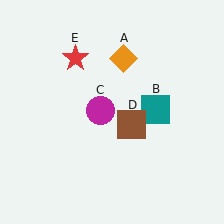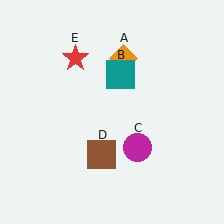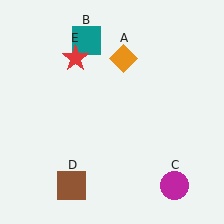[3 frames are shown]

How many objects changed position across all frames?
3 objects changed position: teal square (object B), magenta circle (object C), brown square (object D).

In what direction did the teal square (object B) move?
The teal square (object B) moved up and to the left.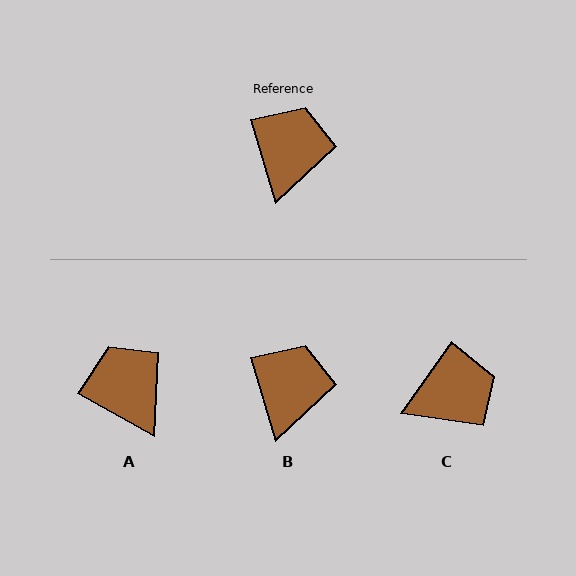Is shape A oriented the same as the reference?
No, it is off by about 44 degrees.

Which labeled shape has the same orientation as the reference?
B.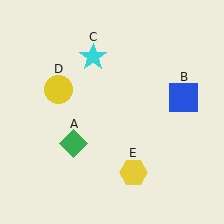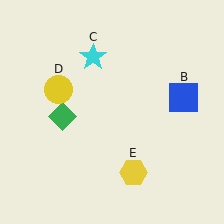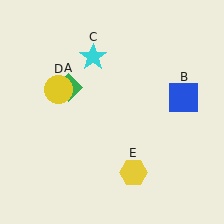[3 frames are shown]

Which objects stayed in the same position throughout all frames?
Blue square (object B) and cyan star (object C) and yellow circle (object D) and yellow hexagon (object E) remained stationary.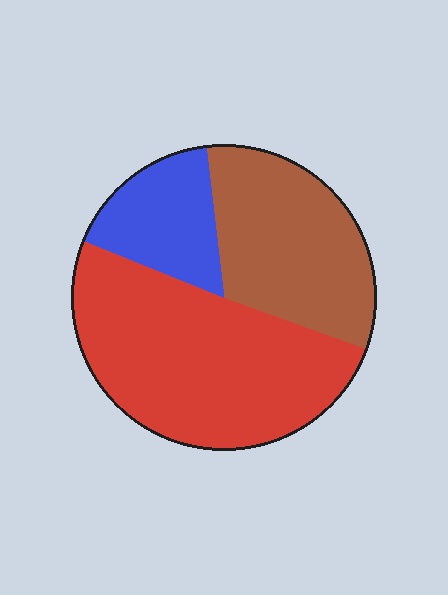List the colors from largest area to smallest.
From largest to smallest: red, brown, blue.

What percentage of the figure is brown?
Brown takes up about one third (1/3) of the figure.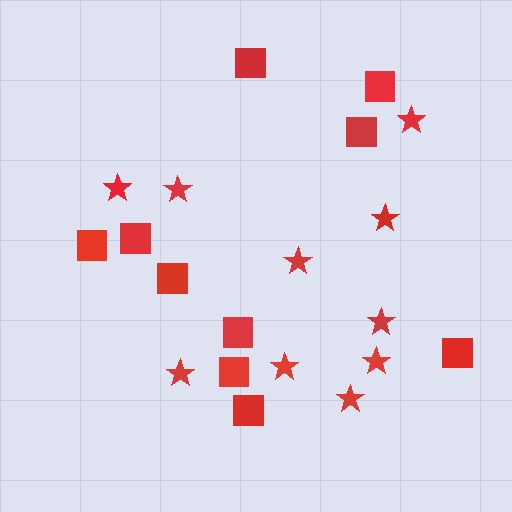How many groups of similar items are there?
There are 2 groups: one group of stars (10) and one group of squares (10).